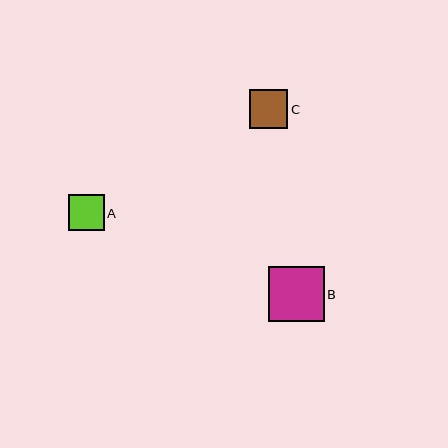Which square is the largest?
Square B is the largest with a size of approximately 56 pixels.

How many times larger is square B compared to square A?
Square B is approximately 1.6 times the size of square A.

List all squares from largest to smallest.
From largest to smallest: B, C, A.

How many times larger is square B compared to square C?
Square B is approximately 1.5 times the size of square C.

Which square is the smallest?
Square A is the smallest with a size of approximately 36 pixels.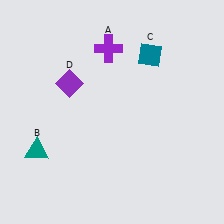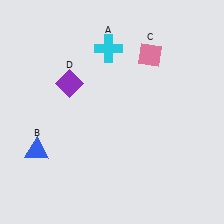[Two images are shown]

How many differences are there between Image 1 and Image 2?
There are 3 differences between the two images.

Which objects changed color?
A changed from purple to cyan. B changed from teal to blue. C changed from teal to pink.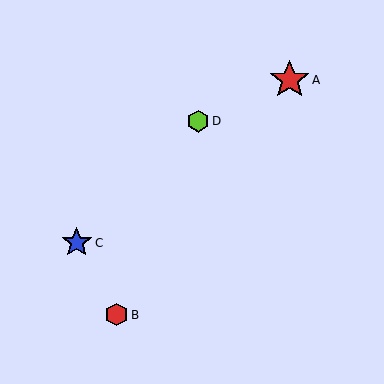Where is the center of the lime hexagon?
The center of the lime hexagon is at (198, 121).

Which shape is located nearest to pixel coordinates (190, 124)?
The lime hexagon (labeled D) at (198, 121) is nearest to that location.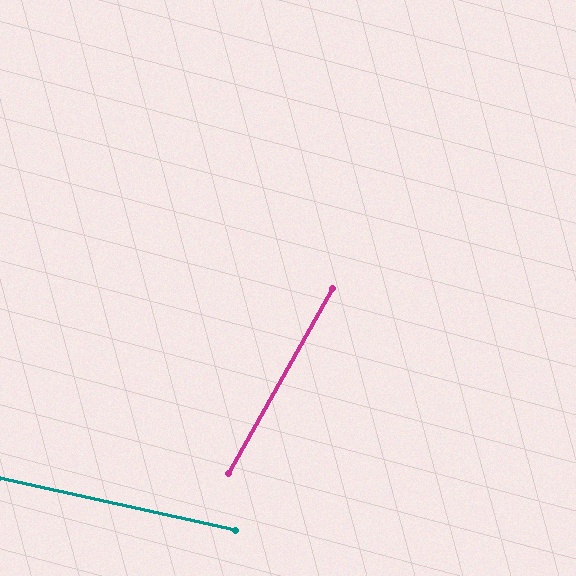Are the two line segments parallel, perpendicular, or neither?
Neither parallel nor perpendicular — they differ by about 73°.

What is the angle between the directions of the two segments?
Approximately 73 degrees.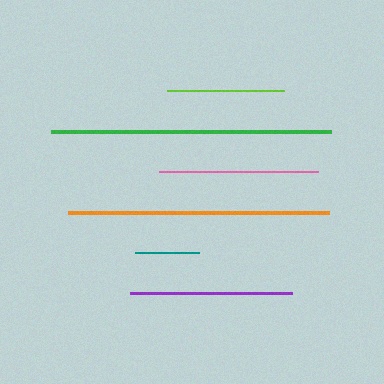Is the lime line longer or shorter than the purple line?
The purple line is longer than the lime line.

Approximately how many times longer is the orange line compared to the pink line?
The orange line is approximately 1.6 times the length of the pink line.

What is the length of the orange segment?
The orange segment is approximately 261 pixels long.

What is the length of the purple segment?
The purple segment is approximately 161 pixels long.